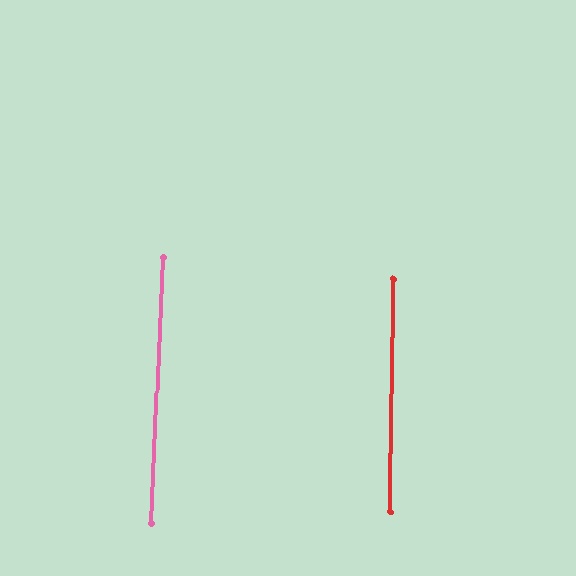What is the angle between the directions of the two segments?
Approximately 2 degrees.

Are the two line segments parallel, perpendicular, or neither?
Parallel — their directions differ by only 1.8°.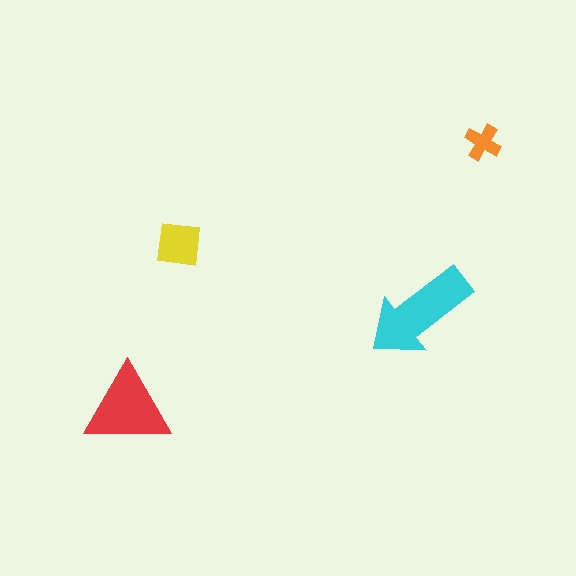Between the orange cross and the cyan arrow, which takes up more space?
The cyan arrow.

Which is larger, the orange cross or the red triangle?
The red triangle.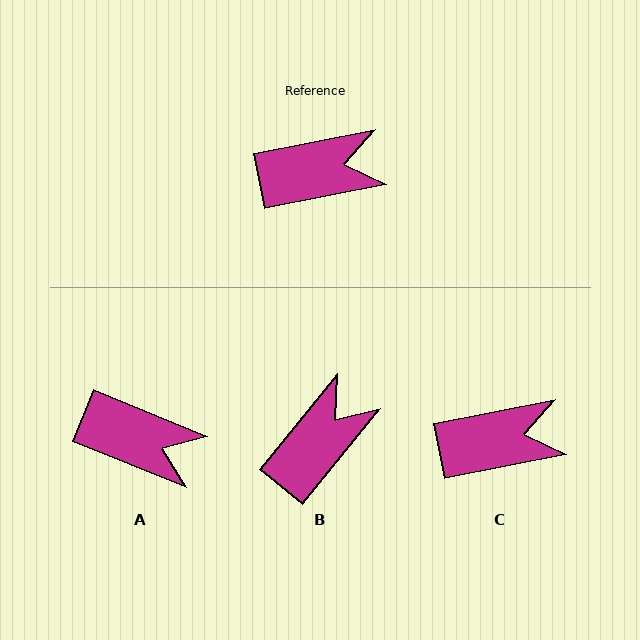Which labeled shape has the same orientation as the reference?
C.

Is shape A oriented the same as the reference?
No, it is off by about 33 degrees.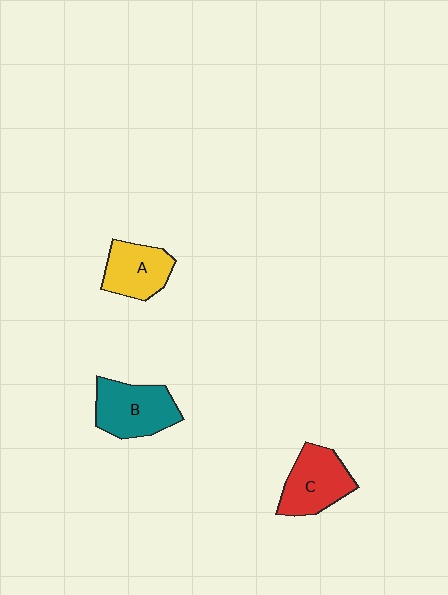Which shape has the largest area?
Shape B (teal).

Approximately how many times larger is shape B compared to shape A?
Approximately 1.2 times.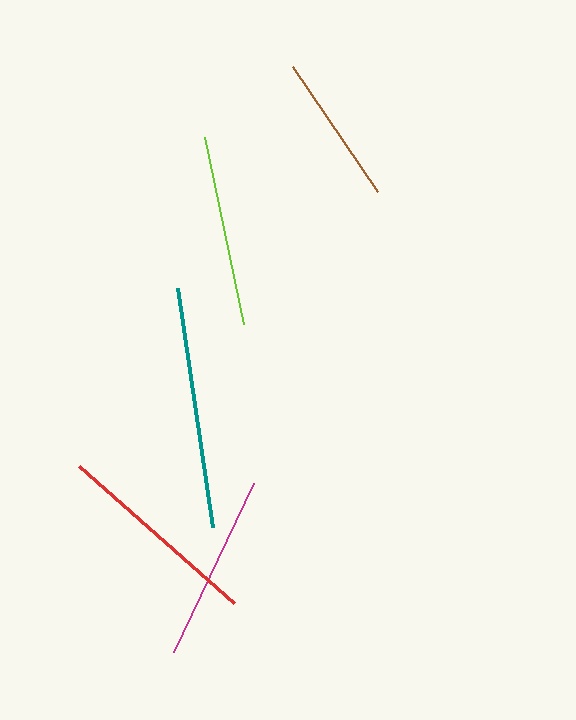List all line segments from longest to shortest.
From longest to shortest: teal, red, lime, magenta, brown.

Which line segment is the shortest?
The brown line is the shortest at approximately 152 pixels.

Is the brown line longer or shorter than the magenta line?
The magenta line is longer than the brown line.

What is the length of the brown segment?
The brown segment is approximately 152 pixels long.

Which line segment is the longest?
The teal line is the longest at approximately 242 pixels.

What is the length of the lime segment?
The lime segment is approximately 191 pixels long.